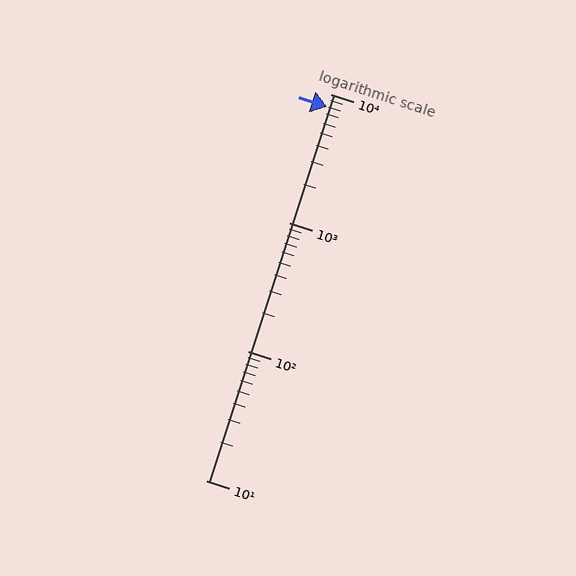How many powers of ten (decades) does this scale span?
The scale spans 3 decades, from 10 to 10000.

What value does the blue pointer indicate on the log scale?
The pointer indicates approximately 7900.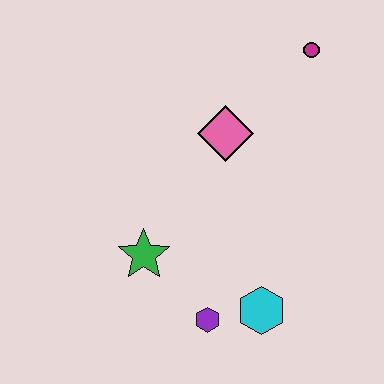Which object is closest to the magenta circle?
The pink diamond is closest to the magenta circle.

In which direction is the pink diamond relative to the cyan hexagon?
The pink diamond is above the cyan hexagon.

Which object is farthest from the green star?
The magenta circle is farthest from the green star.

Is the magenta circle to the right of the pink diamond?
Yes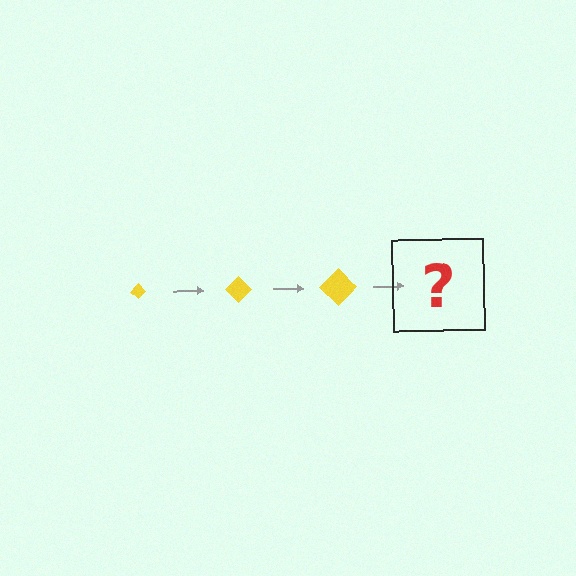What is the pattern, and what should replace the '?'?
The pattern is that the diamond gets progressively larger each step. The '?' should be a yellow diamond, larger than the previous one.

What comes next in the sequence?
The next element should be a yellow diamond, larger than the previous one.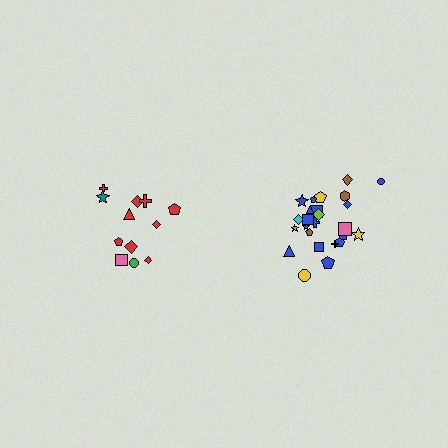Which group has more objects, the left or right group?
The right group.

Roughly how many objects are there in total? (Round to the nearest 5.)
Roughly 35 objects in total.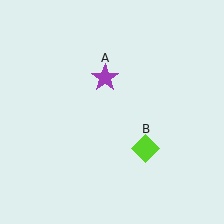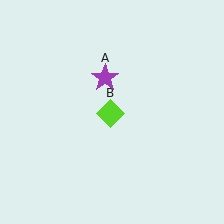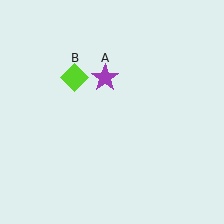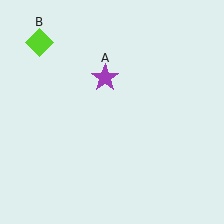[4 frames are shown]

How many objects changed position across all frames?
1 object changed position: lime diamond (object B).